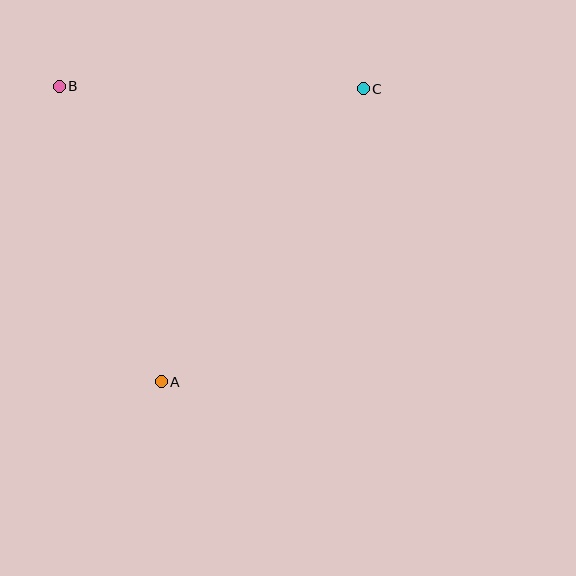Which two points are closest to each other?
Points B and C are closest to each other.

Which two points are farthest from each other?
Points A and C are farthest from each other.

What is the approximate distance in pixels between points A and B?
The distance between A and B is approximately 313 pixels.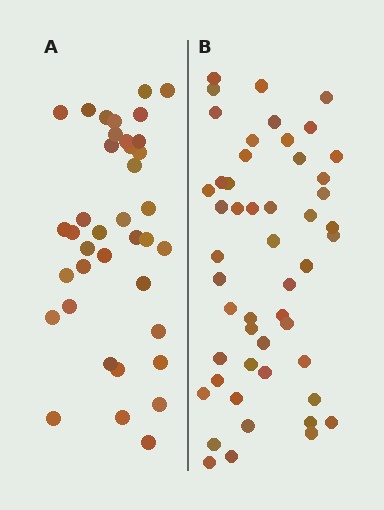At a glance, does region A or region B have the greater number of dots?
Region B (the right region) has more dots.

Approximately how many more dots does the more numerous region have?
Region B has roughly 12 or so more dots than region A.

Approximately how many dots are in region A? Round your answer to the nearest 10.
About 40 dots. (The exact count is 38, which rounds to 40.)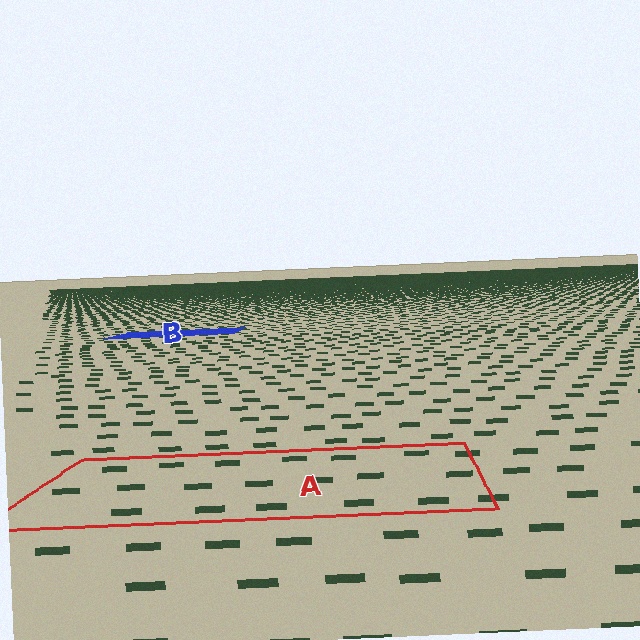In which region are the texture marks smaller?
The texture marks are smaller in region B, because it is farther away.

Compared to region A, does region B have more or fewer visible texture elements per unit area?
Region B has more texture elements per unit area — they are packed more densely because it is farther away.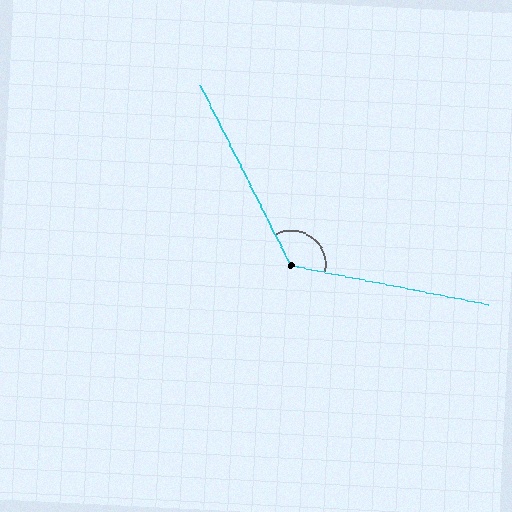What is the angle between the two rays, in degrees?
Approximately 128 degrees.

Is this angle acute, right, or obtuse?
It is obtuse.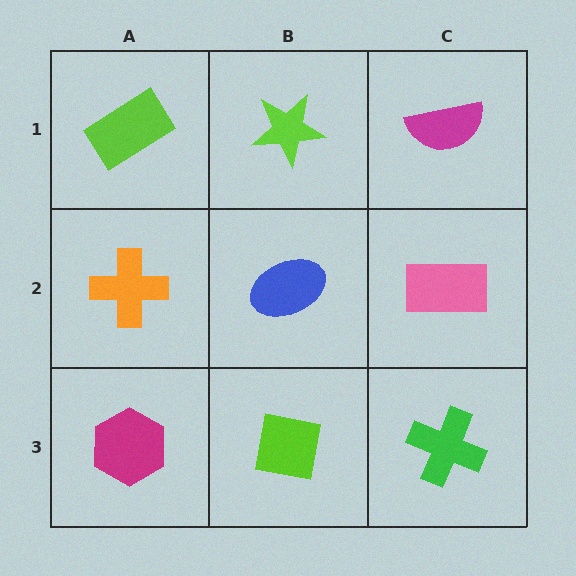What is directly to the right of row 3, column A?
A lime square.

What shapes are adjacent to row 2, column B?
A lime star (row 1, column B), a lime square (row 3, column B), an orange cross (row 2, column A), a pink rectangle (row 2, column C).